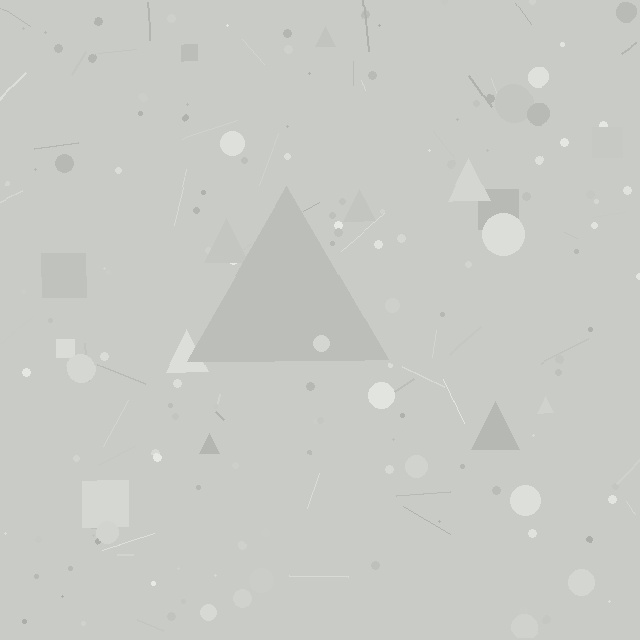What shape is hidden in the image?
A triangle is hidden in the image.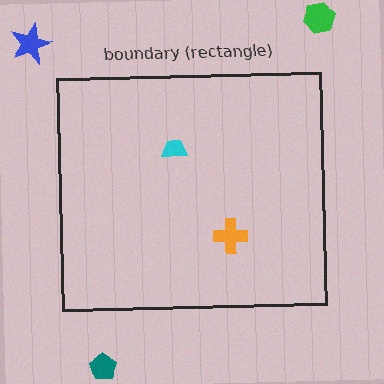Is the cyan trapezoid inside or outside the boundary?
Inside.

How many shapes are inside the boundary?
2 inside, 3 outside.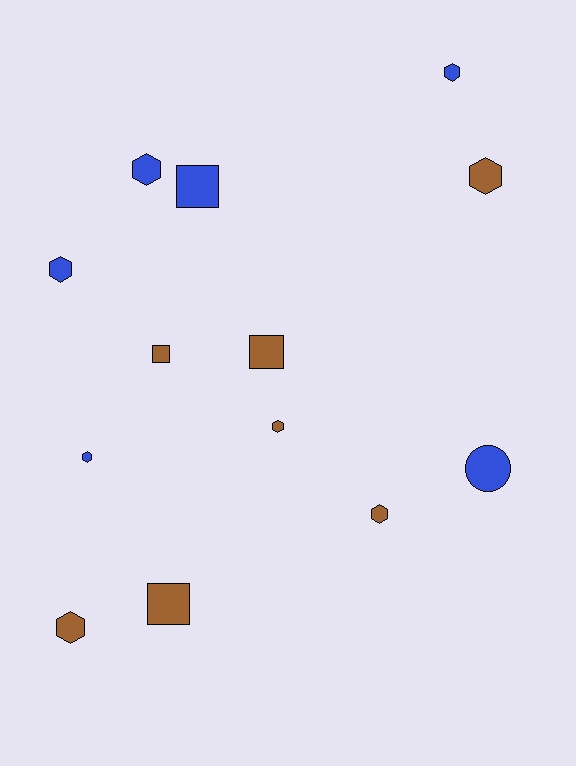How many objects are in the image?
There are 13 objects.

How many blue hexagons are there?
There are 4 blue hexagons.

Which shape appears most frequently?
Hexagon, with 8 objects.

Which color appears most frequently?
Brown, with 7 objects.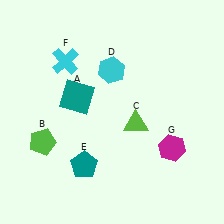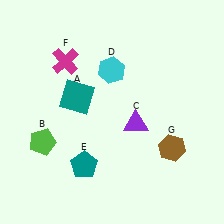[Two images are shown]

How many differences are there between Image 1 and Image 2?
There are 3 differences between the two images.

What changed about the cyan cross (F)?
In Image 1, F is cyan. In Image 2, it changed to magenta.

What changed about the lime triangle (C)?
In Image 1, C is lime. In Image 2, it changed to purple.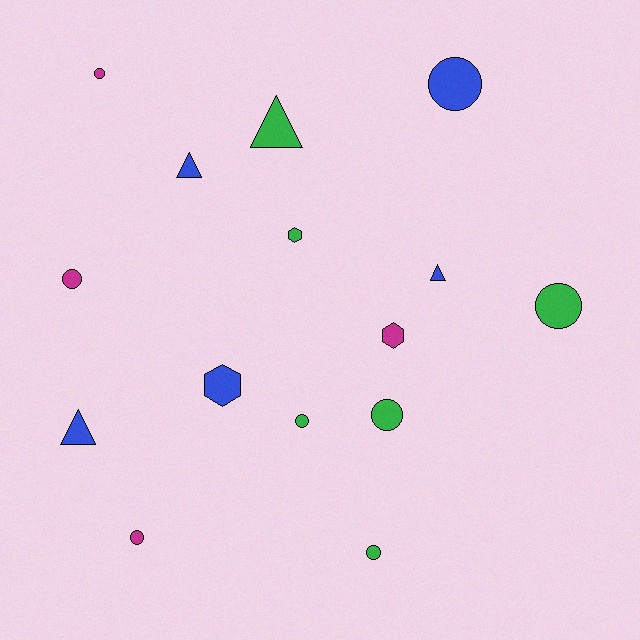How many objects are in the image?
There are 15 objects.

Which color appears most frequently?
Green, with 6 objects.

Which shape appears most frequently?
Circle, with 8 objects.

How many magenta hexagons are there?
There is 1 magenta hexagon.